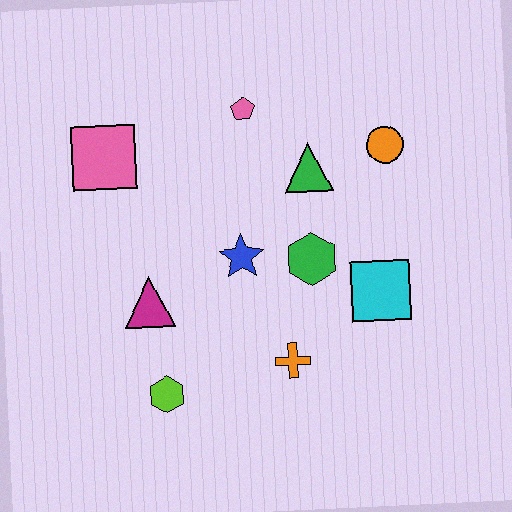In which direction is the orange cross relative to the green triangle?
The orange cross is below the green triangle.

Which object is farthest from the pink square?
The cyan square is farthest from the pink square.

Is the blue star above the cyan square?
Yes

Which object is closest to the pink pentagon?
The green triangle is closest to the pink pentagon.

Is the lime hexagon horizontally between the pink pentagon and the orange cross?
No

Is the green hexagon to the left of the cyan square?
Yes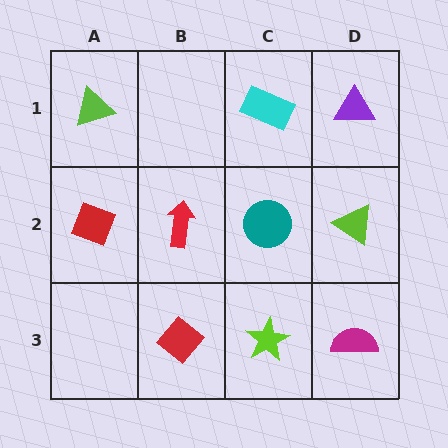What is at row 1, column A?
A lime triangle.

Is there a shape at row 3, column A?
No, that cell is empty.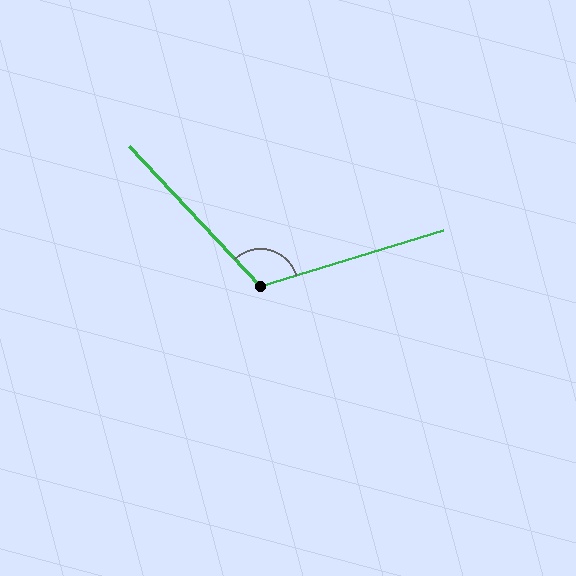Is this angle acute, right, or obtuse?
It is obtuse.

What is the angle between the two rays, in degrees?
Approximately 116 degrees.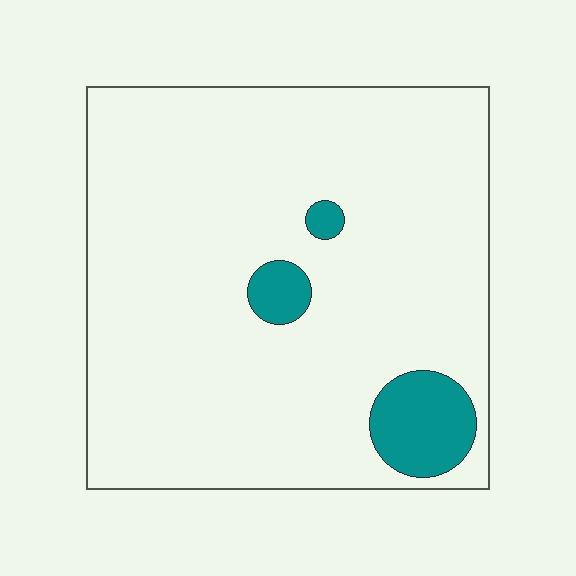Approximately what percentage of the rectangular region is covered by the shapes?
Approximately 10%.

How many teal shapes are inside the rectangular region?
3.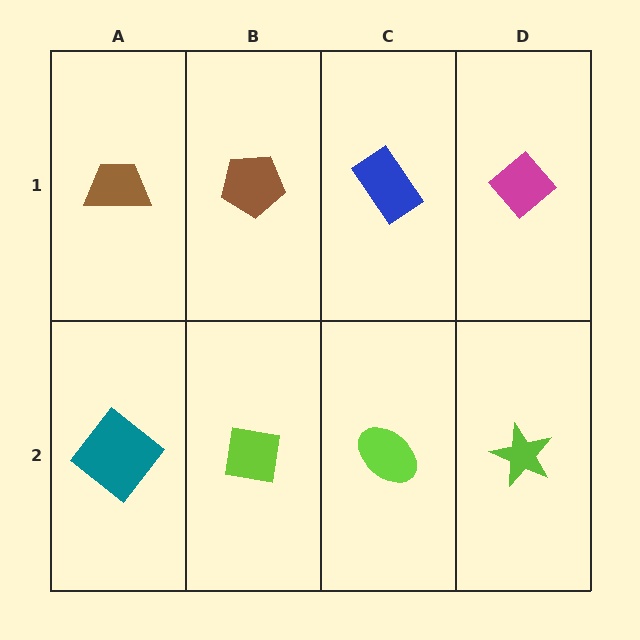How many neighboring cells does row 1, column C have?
3.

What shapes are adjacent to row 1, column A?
A teal diamond (row 2, column A), a brown pentagon (row 1, column B).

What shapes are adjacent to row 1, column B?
A lime square (row 2, column B), a brown trapezoid (row 1, column A), a blue rectangle (row 1, column C).